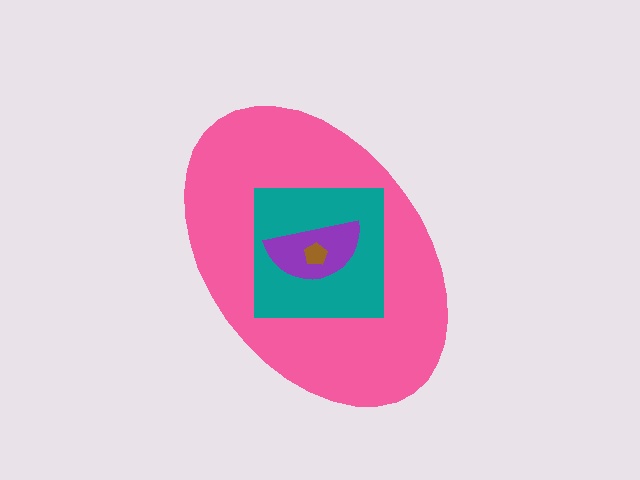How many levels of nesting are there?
4.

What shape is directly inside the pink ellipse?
The teal square.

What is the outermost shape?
The pink ellipse.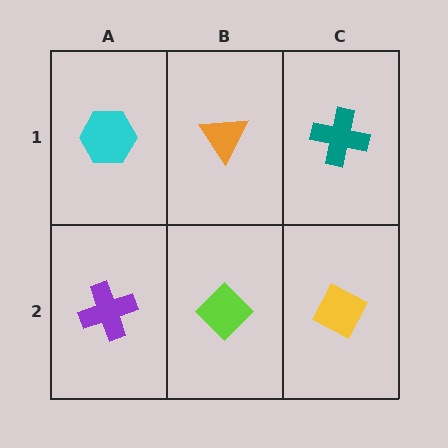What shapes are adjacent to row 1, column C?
A yellow diamond (row 2, column C), an orange triangle (row 1, column B).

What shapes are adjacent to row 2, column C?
A teal cross (row 1, column C), a lime diamond (row 2, column B).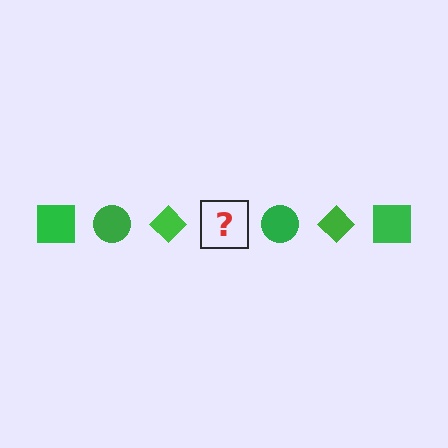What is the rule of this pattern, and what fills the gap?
The rule is that the pattern cycles through square, circle, diamond shapes in green. The gap should be filled with a green square.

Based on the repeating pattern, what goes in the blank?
The blank should be a green square.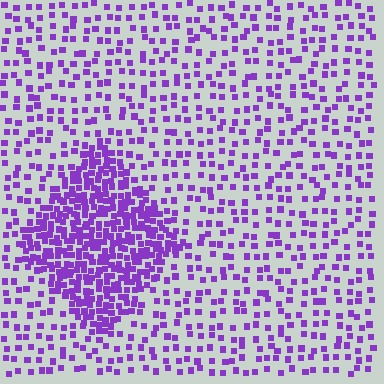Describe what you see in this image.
The image contains small purple elements arranged at two different densities. A diamond-shaped region is visible where the elements are more densely packed than the surrounding area.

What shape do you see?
I see a diamond.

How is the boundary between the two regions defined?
The boundary is defined by a change in element density (approximately 2.8x ratio). All elements are the same color, size, and shape.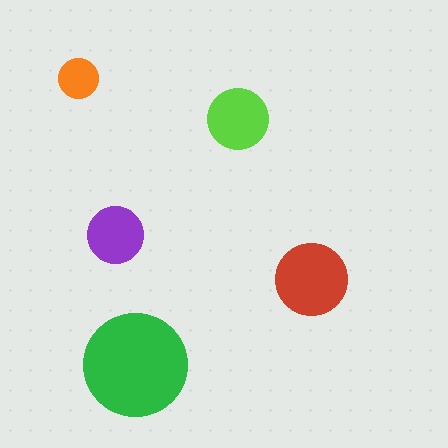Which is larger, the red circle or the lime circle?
The red one.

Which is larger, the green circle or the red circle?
The green one.